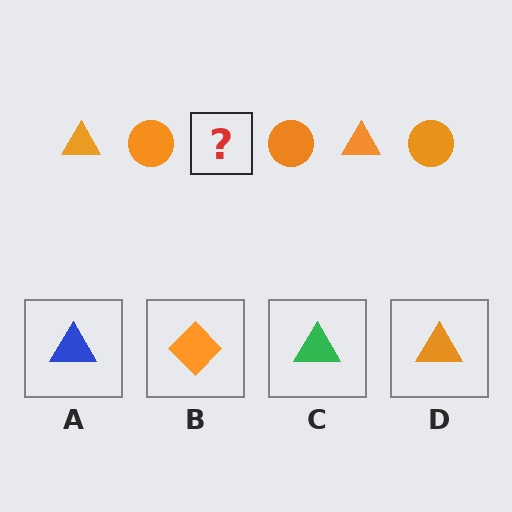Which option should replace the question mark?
Option D.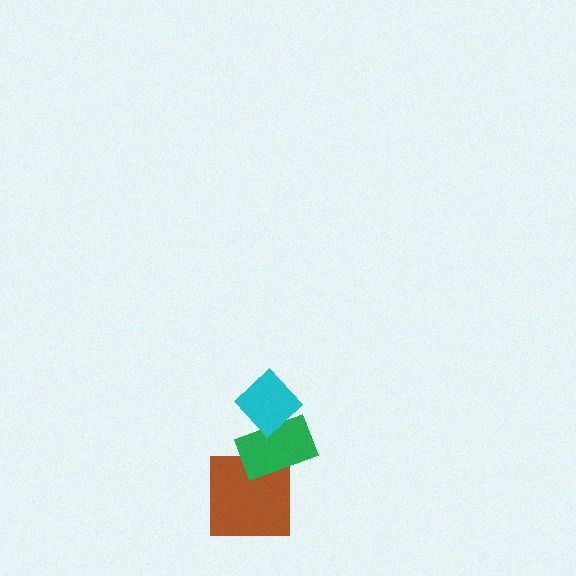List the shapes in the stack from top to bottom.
From top to bottom: the cyan diamond, the green rectangle, the brown square.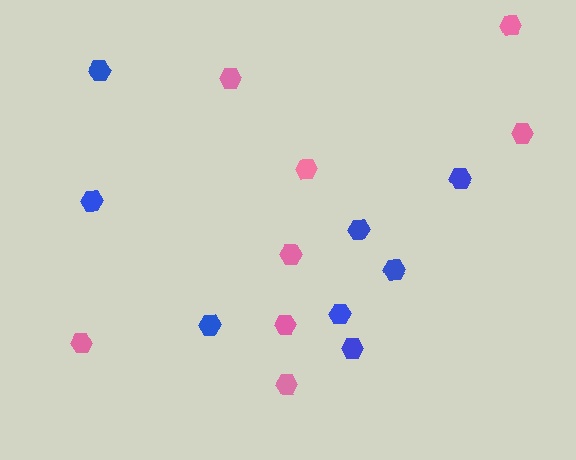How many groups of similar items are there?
There are 2 groups: one group of blue hexagons (8) and one group of pink hexagons (8).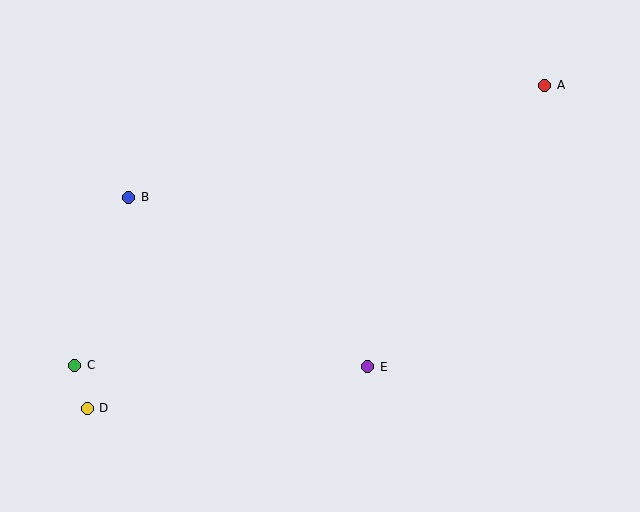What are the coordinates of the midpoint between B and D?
The midpoint between B and D is at (108, 303).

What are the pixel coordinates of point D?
Point D is at (87, 408).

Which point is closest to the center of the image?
Point E at (368, 367) is closest to the center.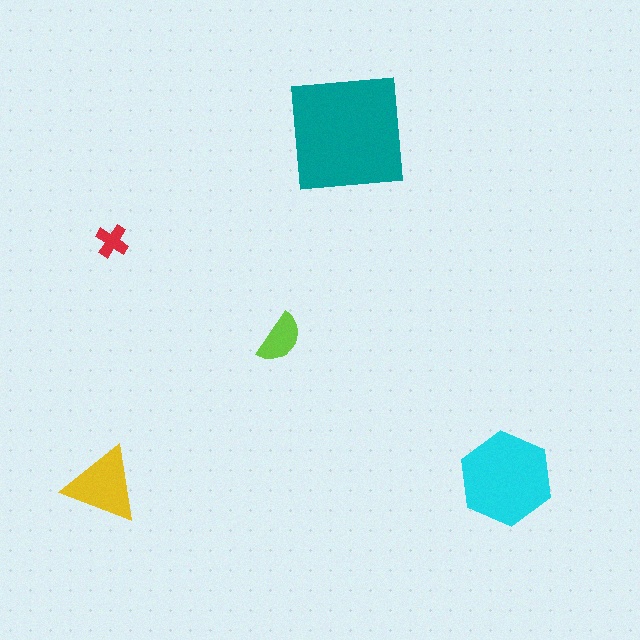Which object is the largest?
The teal square.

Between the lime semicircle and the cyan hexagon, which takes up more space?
The cyan hexagon.